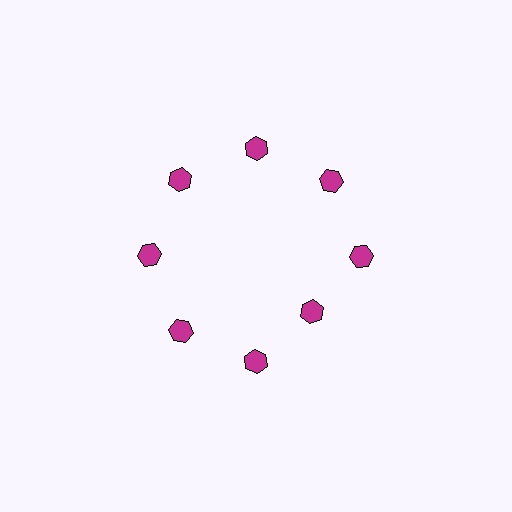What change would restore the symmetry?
The symmetry would be restored by moving it outward, back onto the ring so that all 8 hexagons sit at equal angles and equal distance from the center.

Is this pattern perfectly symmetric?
No. The 8 magenta hexagons are arranged in a ring, but one element near the 4 o'clock position is pulled inward toward the center, breaking the 8-fold rotational symmetry.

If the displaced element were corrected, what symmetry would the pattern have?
It would have 8-fold rotational symmetry — the pattern would map onto itself every 45 degrees.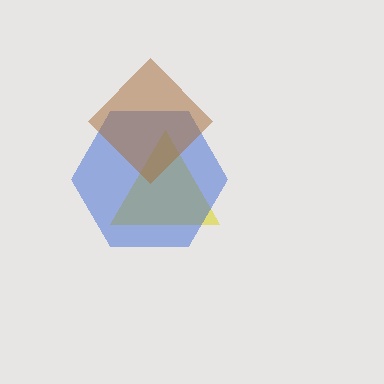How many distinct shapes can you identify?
There are 3 distinct shapes: a yellow triangle, a blue hexagon, a brown diamond.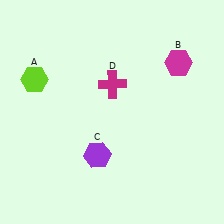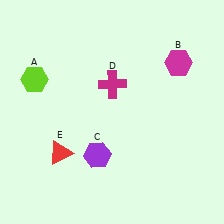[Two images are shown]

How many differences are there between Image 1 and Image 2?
There is 1 difference between the two images.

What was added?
A red triangle (E) was added in Image 2.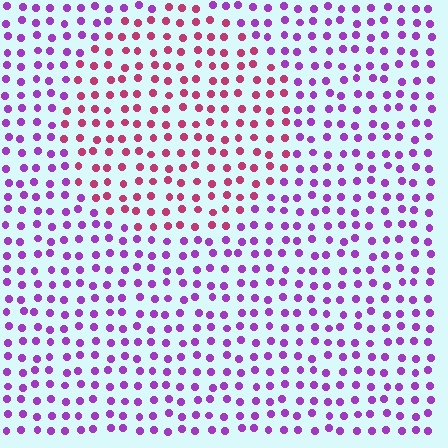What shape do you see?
I see a circle.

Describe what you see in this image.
The image is filled with small purple elements in a uniform arrangement. A circle-shaped region is visible where the elements are tinted to a slightly different hue, forming a subtle color boundary.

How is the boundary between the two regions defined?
The boundary is defined purely by a slight shift in hue (about 48 degrees). Spacing, size, and orientation are identical on both sides.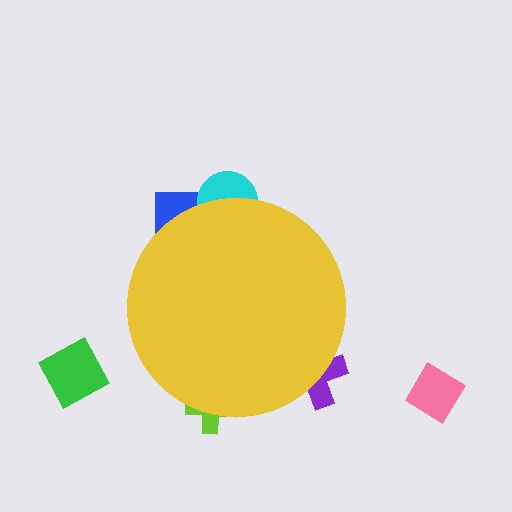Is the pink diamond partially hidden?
No, the pink diamond is fully visible.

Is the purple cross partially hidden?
Yes, the purple cross is partially hidden behind the yellow circle.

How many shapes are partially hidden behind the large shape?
4 shapes are partially hidden.